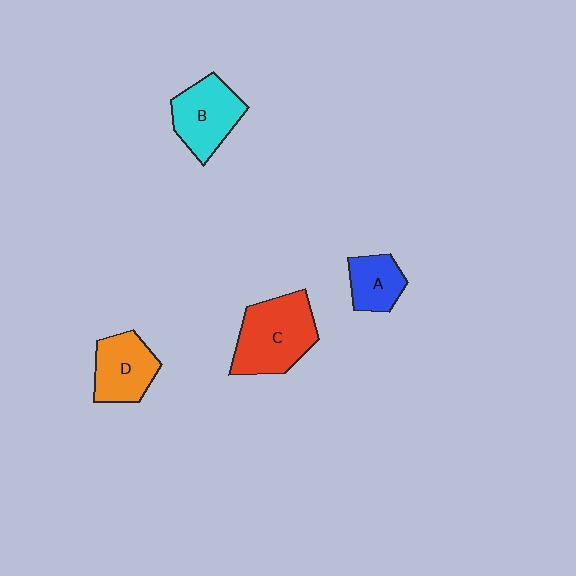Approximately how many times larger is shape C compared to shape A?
Approximately 1.9 times.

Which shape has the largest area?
Shape C (red).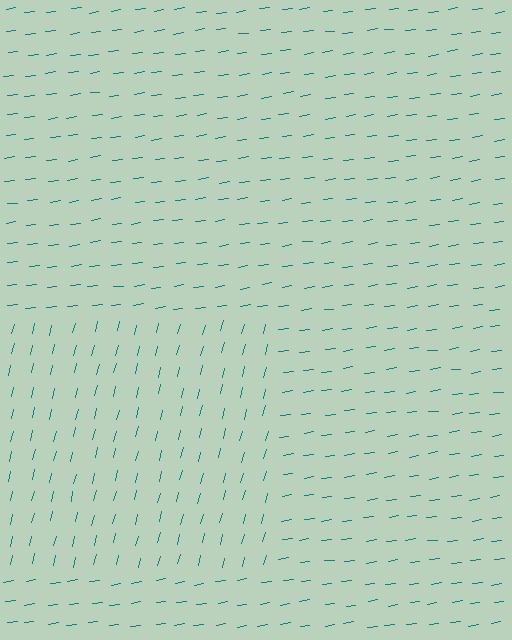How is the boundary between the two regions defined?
The boundary is defined purely by a change in line orientation (approximately 68 degrees difference). All lines are the same color and thickness.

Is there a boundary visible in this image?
Yes, there is a texture boundary formed by a change in line orientation.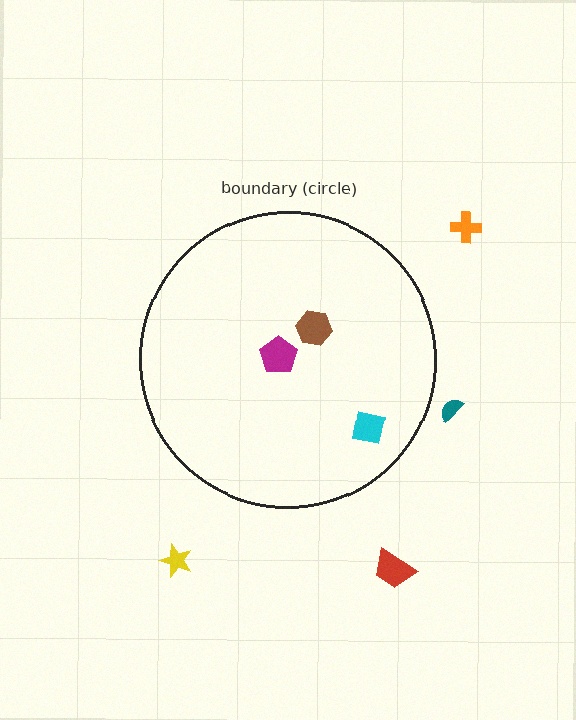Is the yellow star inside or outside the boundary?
Outside.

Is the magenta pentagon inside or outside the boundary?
Inside.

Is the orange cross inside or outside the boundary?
Outside.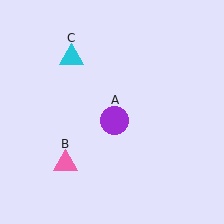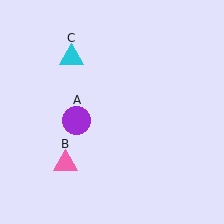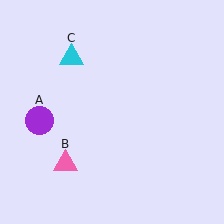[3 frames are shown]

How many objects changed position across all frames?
1 object changed position: purple circle (object A).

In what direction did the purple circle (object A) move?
The purple circle (object A) moved left.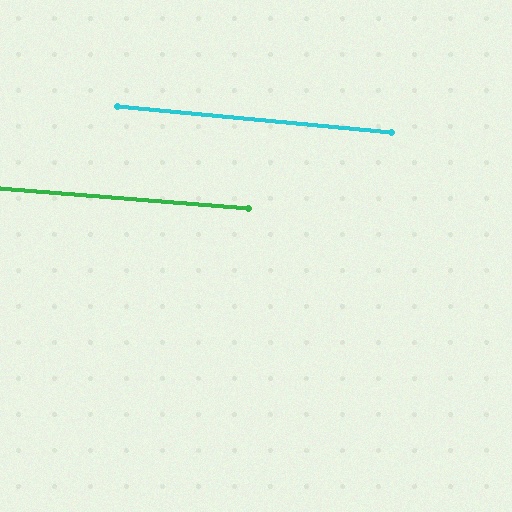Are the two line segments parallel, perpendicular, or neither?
Parallel — their directions differ by only 1.0°.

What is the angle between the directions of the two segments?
Approximately 1 degree.